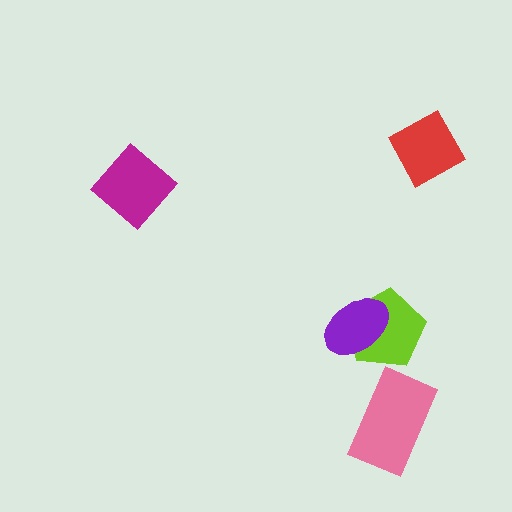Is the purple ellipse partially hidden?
No, no other shape covers it.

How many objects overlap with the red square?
0 objects overlap with the red square.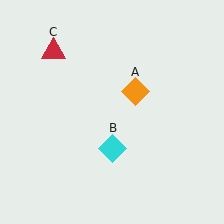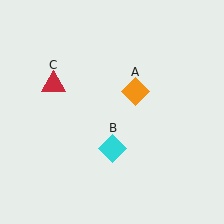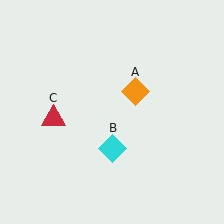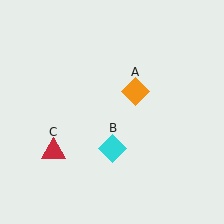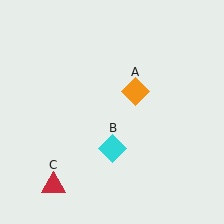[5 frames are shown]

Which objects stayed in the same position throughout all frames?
Orange diamond (object A) and cyan diamond (object B) remained stationary.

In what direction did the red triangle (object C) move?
The red triangle (object C) moved down.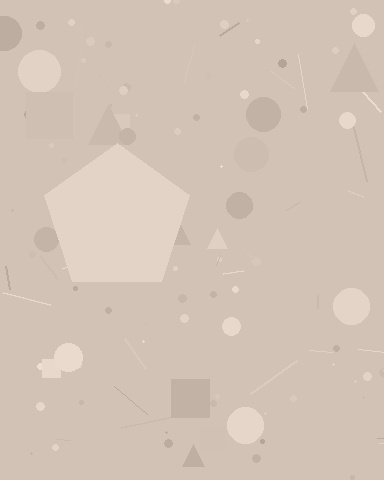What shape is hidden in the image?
A pentagon is hidden in the image.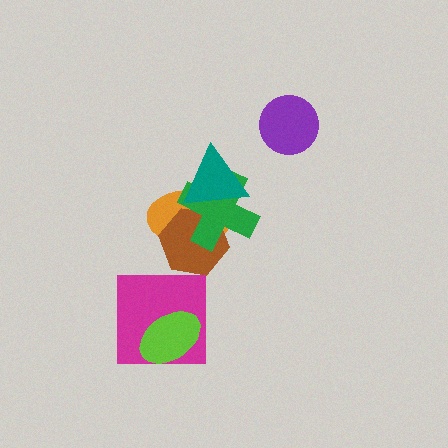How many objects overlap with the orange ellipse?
3 objects overlap with the orange ellipse.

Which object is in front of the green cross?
The teal triangle is in front of the green cross.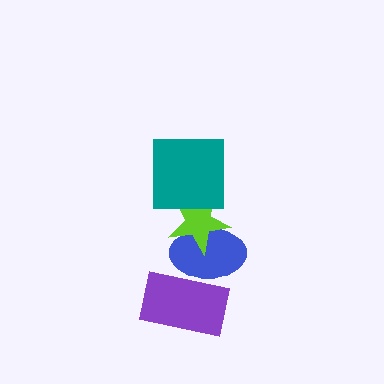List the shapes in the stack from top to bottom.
From top to bottom: the teal square, the lime star, the blue ellipse, the purple rectangle.